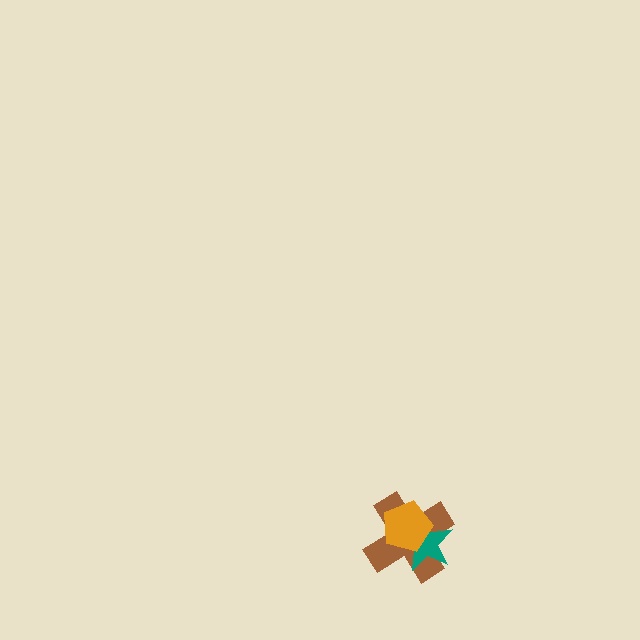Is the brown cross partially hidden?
Yes, it is partially covered by another shape.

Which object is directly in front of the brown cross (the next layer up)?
The teal star is directly in front of the brown cross.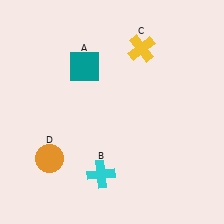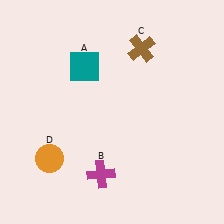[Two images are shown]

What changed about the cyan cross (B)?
In Image 1, B is cyan. In Image 2, it changed to magenta.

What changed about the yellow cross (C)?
In Image 1, C is yellow. In Image 2, it changed to brown.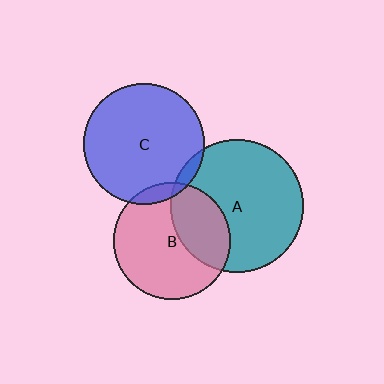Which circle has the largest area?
Circle A (teal).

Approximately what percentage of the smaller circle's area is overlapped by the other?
Approximately 35%.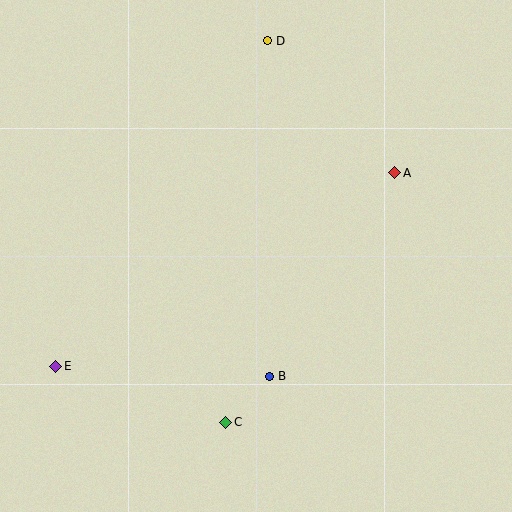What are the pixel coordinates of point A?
Point A is at (395, 173).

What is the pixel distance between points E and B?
The distance between E and B is 214 pixels.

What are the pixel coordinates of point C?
Point C is at (226, 422).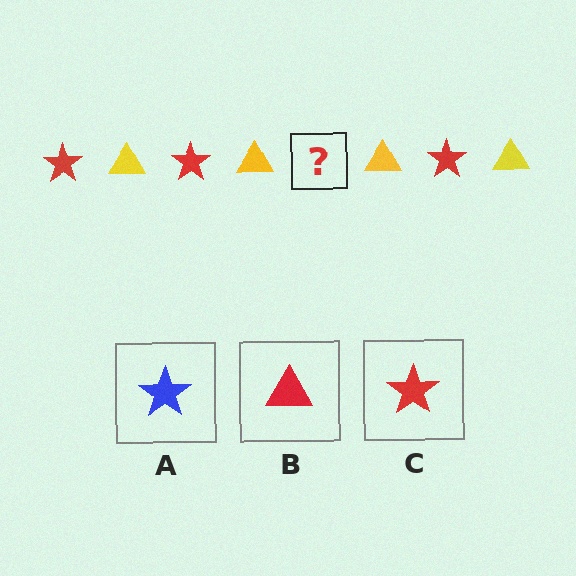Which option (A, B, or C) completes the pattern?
C.